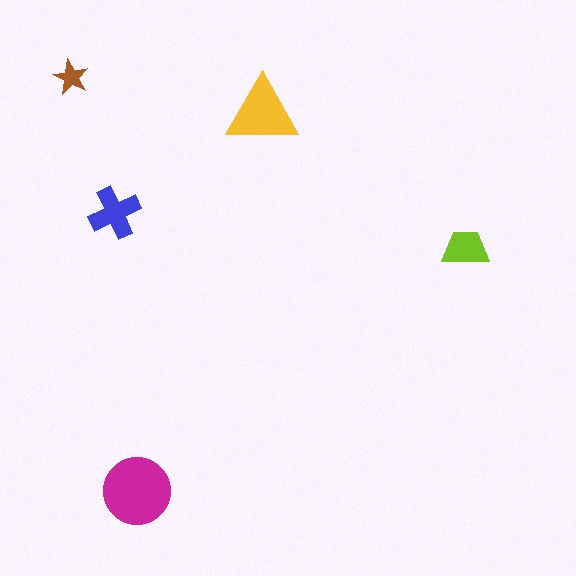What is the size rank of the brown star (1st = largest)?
5th.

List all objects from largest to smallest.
The magenta circle, the yellow triangle, the blue cross, the lime trapezoid, the brown star.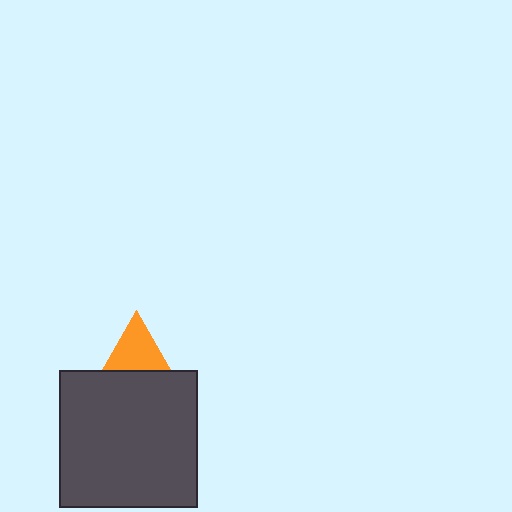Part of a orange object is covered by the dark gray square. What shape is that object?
It is a triangle.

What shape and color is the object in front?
The object in front is a dark gray square.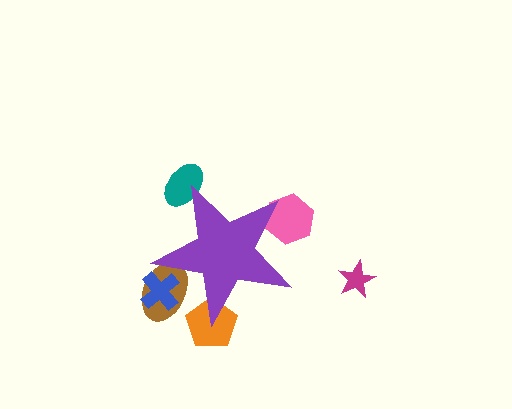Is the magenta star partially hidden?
No, the magenta star is fully visible.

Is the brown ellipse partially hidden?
Yes, the brown ellipse is partially hidden behind the purple star.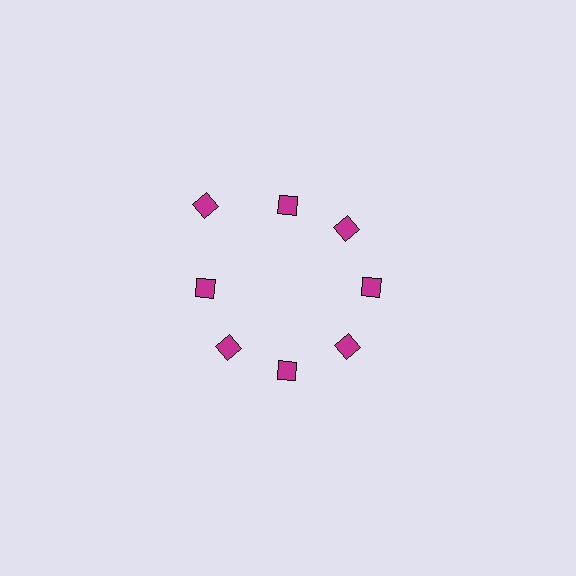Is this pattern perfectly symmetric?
No. The 8 magenta diamonds are arranged in a ring, but one element near the 10 o'clock position is pushed outward from the center, breaking the 8-fold rotational symmetry.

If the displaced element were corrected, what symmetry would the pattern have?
It would have 8-fold rotational symmetry — the pattern would map onto itself every 45 degrees.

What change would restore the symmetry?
The symmetry would be restored by moving it inward, back onto the ring so that all 8 diamonds sit at equal angles and equal distance from the center.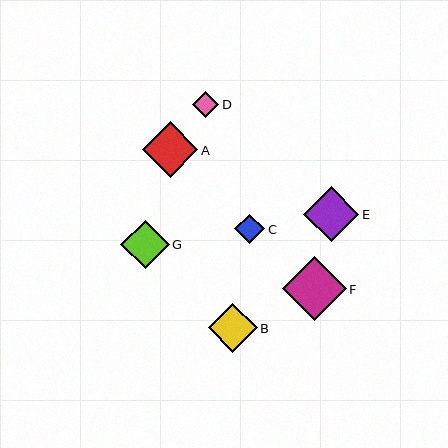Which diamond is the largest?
Diamond F is the largest with a size of approximately 64 pixels.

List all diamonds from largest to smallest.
From largest to smallest: F, A, E, B, G, C, D.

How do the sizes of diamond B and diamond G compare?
Diamond B and diamond G are approximately the same size.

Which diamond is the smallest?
Diamond D is the smallest with a size of approximately 26 pixels.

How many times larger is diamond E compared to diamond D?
Diamond E is approximately 2.1 times the size of diamond D.